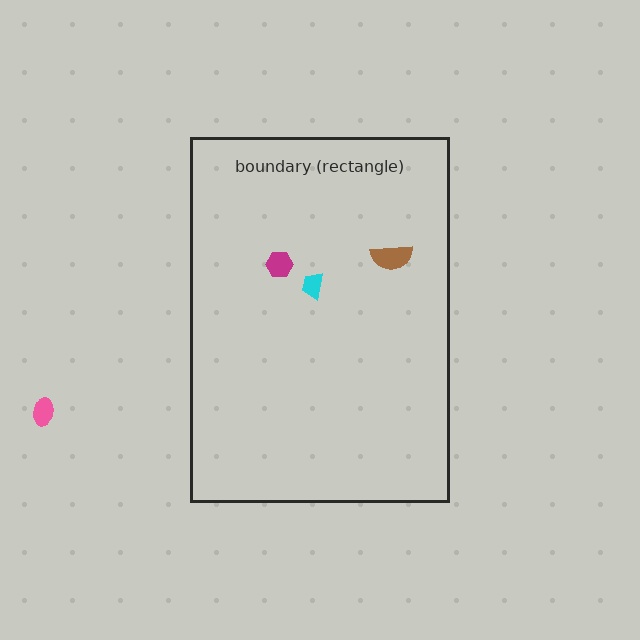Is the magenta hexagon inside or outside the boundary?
Inside.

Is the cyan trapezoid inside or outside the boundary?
Inside.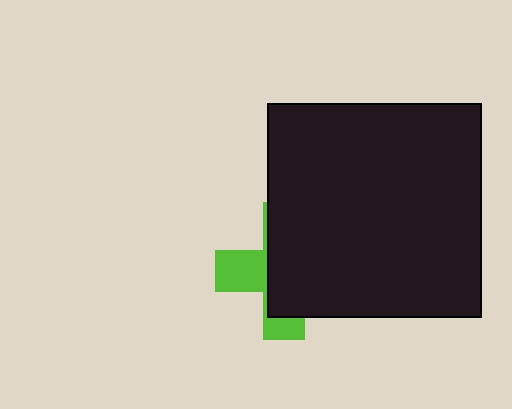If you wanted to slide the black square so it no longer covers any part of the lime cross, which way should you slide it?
Slide it right — that is the most direct way to separate the two shapes.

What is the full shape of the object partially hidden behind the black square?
The partially hidden object is a lime cross.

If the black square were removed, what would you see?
You would see the complete lime cross.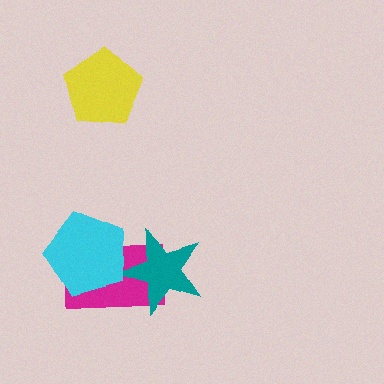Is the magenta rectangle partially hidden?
Yes, it is partially covered by another shape.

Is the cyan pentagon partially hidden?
No, no other shape covers it.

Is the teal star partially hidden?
Yes, it is partially covered by another shape.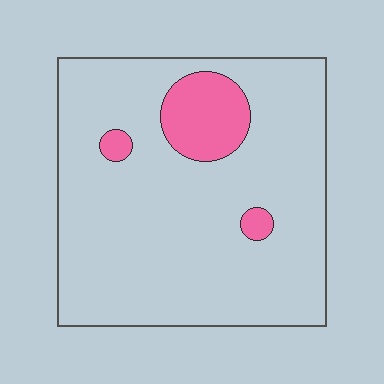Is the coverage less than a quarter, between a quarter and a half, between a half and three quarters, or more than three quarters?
Less than a quarter.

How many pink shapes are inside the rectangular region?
3.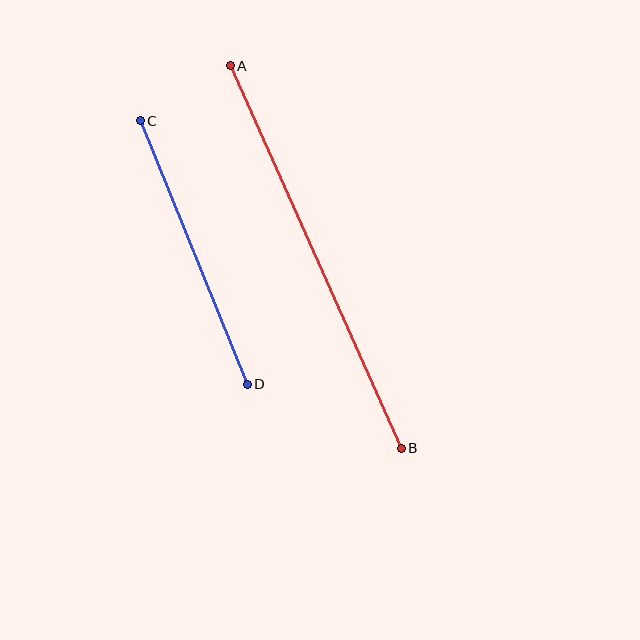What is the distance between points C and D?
The distance is approximately 284 pixels.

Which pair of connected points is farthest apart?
Points A and B are farthest apart.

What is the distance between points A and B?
The distance is approximately 419 pixels.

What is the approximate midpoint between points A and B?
The midpoint is at approximately (316, 257) pixels.